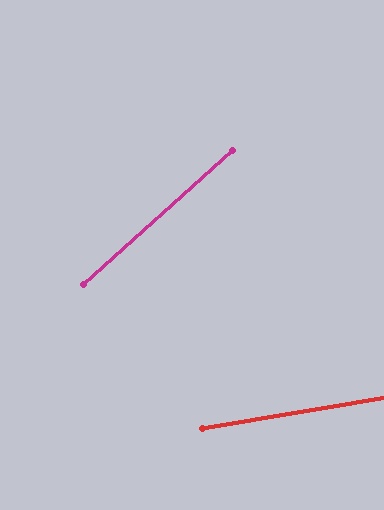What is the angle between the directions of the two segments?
Approximately 32 degrees.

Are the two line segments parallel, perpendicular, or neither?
Neither parallel nor perpendicular — they differ by about 32°.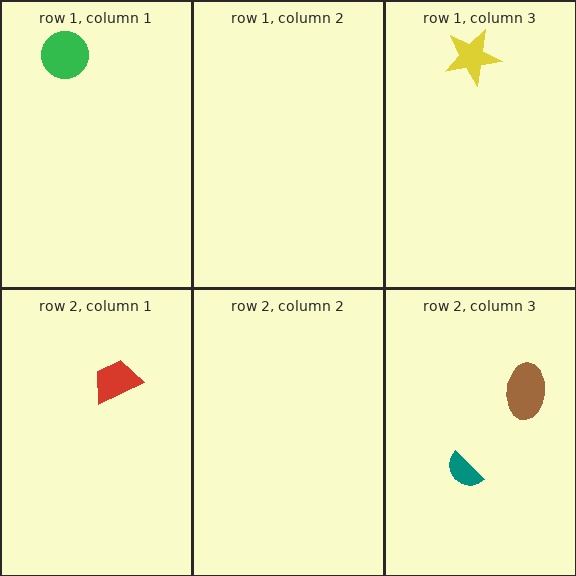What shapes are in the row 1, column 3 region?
The yellow star.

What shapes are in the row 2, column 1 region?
The red trapezoid.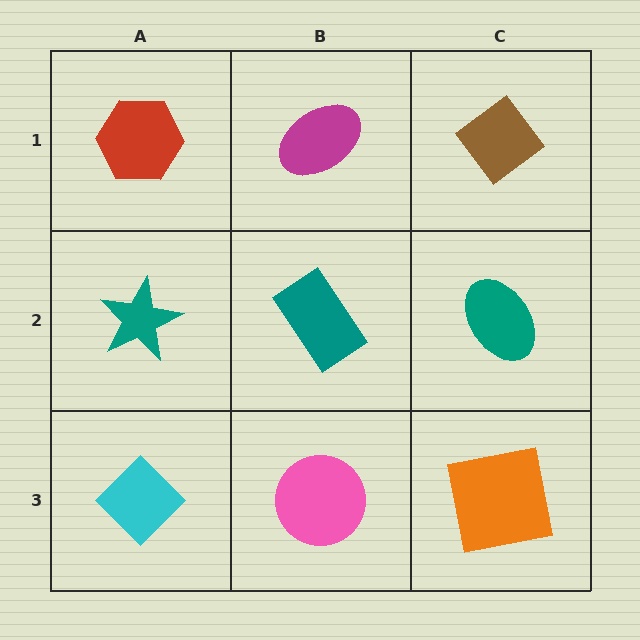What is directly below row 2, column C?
An orange square.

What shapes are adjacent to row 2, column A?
A red hexagon (row 1, column A), a cyan diamond (row 3, column A), a teal rectangle (row 2, column B).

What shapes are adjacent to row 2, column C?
A brown diamond (row 1, column C), an orange square (row 3, column C), a teal rectangle (row 2, column B).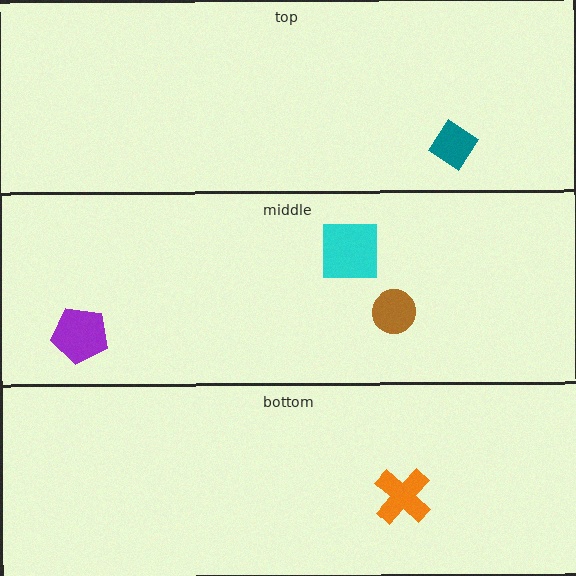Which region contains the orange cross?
The bottom region.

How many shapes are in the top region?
1.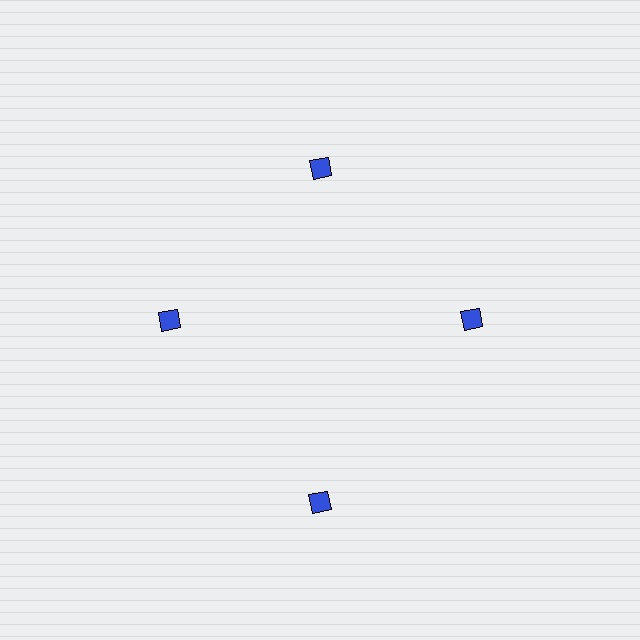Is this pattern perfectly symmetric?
No. The 4 blue diamonds are arranged in a ring, but one element near the 6 o'clock position is pushed outward from the center, breaking the 4-fold rotational symmetry.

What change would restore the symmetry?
The symmetry would be restored by moving it inward, back onto the ring so that all 4 diamonds sit at equal angles and equal distance from the center.